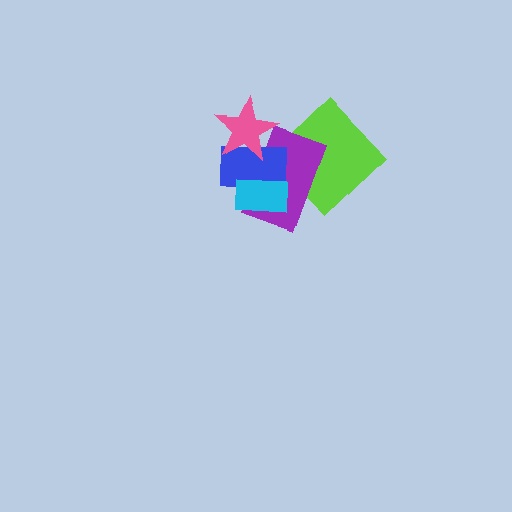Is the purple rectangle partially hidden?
Yes, it is partially covered by another shape.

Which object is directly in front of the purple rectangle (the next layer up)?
The blue rectangle is directly in front of the purple rectangle.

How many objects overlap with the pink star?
2 objects overlap with the pink star.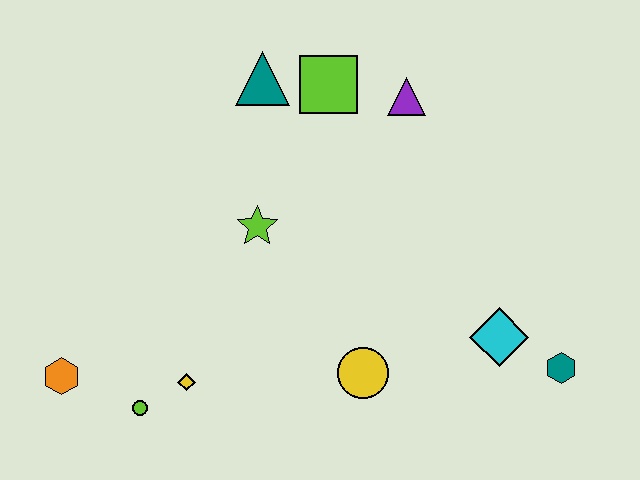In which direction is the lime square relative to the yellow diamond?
The lime square is above the yellow diamond.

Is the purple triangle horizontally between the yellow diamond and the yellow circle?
No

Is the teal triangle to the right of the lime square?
No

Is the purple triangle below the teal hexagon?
No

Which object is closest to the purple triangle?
The lime square is closest to the purple triangle.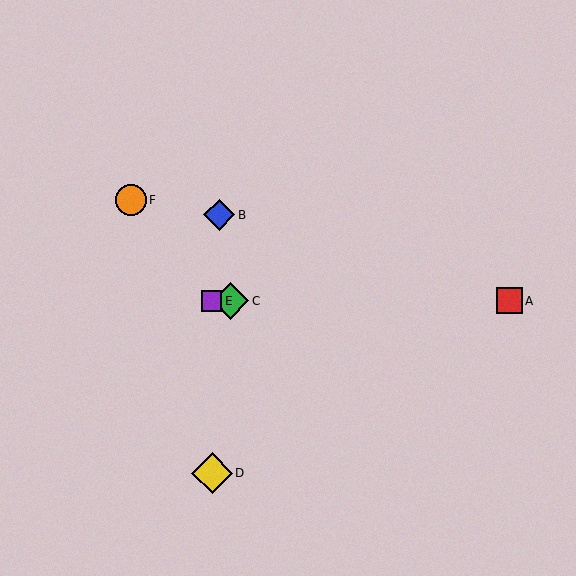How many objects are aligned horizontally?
3 objects (A, C, E) are aligned horizontally.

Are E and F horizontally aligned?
No, E is at y≈301 and F is at y≈200.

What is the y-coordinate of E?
Object E is at y≈301.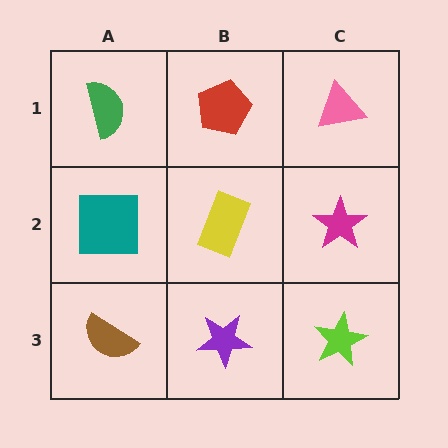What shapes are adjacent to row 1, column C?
A magenta star (row 2, column C), a red pentagon (row 1, column B).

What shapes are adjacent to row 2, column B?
A red pentagon (row 1, column B), a purple star (row 3, column B), a teal square (row 2, column A), a magenta star (row 2, column C).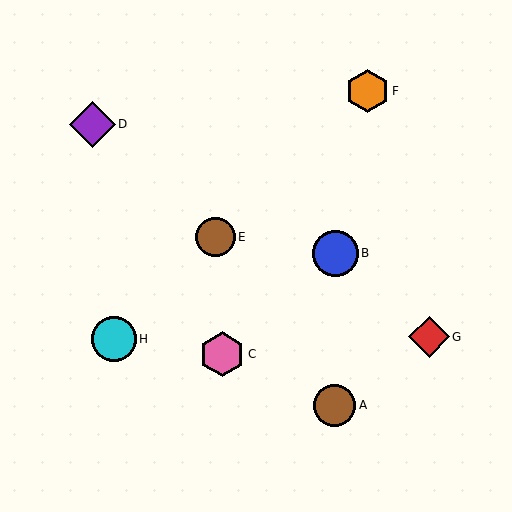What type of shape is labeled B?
Shape B is a blue circle.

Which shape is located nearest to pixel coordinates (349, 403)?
The brown circle (labeled A) at (334, 405) is nearest to that location.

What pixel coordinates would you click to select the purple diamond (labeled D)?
Click at (93, 124) to select the purple diamond D.